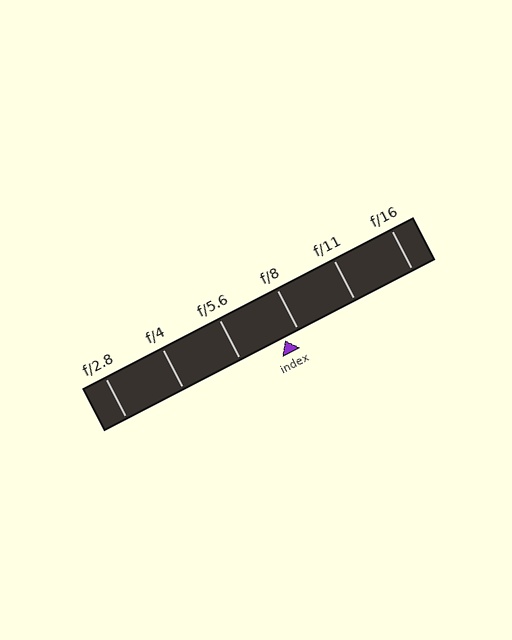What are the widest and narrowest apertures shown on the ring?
The widest aperture shown is f/2.8 and the narrowest is f/16.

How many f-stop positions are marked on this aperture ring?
There are 6 f-stop positions marked.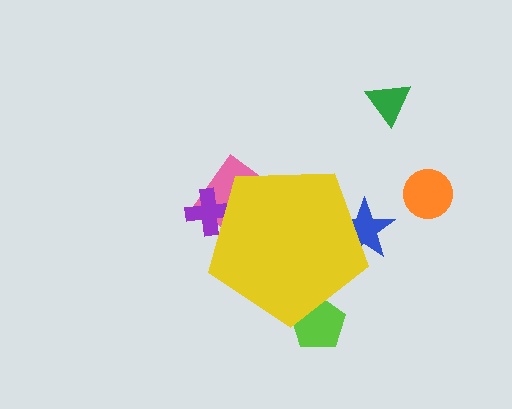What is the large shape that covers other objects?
A yellow pentagon.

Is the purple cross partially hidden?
Yes, the purple cross is partially hidden behind the yellow pentagon.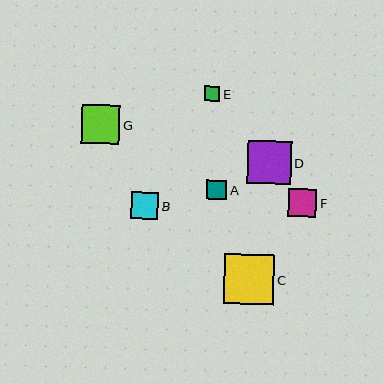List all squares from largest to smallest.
From largest to smallest: C, D, G, F, B, A, E.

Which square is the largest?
Square C is the largest with a size of approximately 50 pixels.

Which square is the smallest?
Square E is the smallest with a size of approximately 15 pixels.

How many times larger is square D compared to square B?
Square D is approximately 1.6 times the size of square B.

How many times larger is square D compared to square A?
Square D is approximately 2.2 times the size of square A.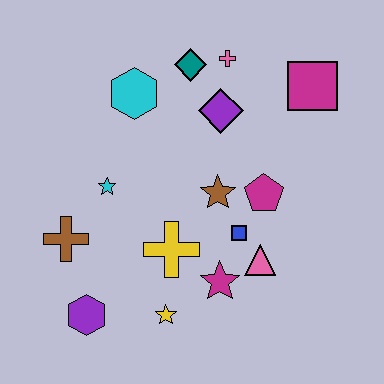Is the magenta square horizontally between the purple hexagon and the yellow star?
No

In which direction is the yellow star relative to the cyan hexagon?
The yellow star is below the cyan hexagon.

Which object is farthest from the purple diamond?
The purple hexagon is farthest from the purple diamond.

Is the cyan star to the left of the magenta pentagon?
Yes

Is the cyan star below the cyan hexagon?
Yes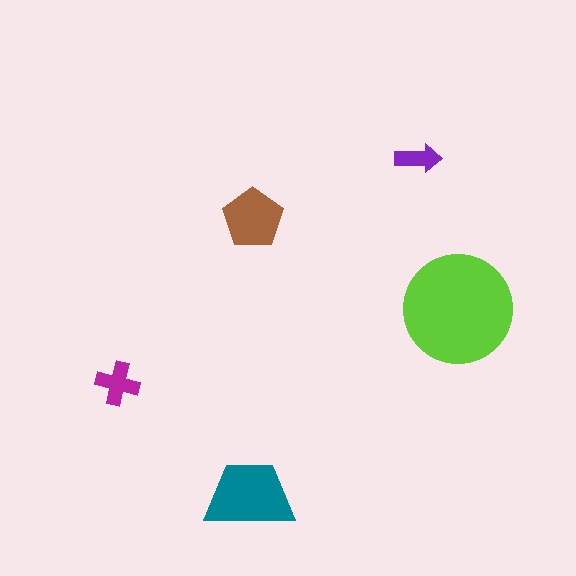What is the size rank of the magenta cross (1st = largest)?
4th.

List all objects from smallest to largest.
The purple arrow, the magenta cross, the brown pentagon, the teal trapezoid, the lime circle.